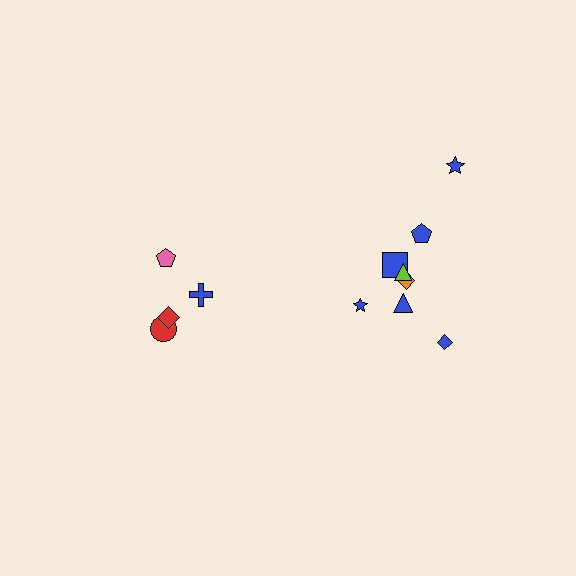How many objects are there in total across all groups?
There are 12 objects.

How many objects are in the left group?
There are 4 objects.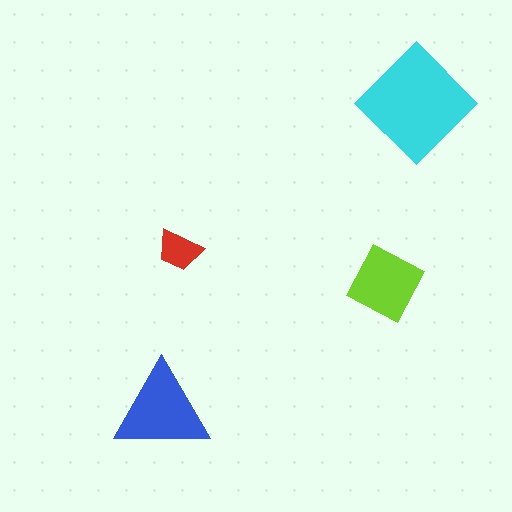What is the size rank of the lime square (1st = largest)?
3rd.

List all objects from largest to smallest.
The cyan diamond, the blue triangle, the lime square, the red trapezoid.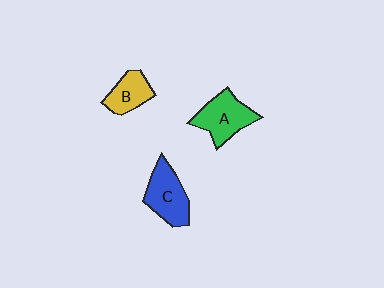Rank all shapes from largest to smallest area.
From largest to smallest: A (green), C (blue), B (yellow).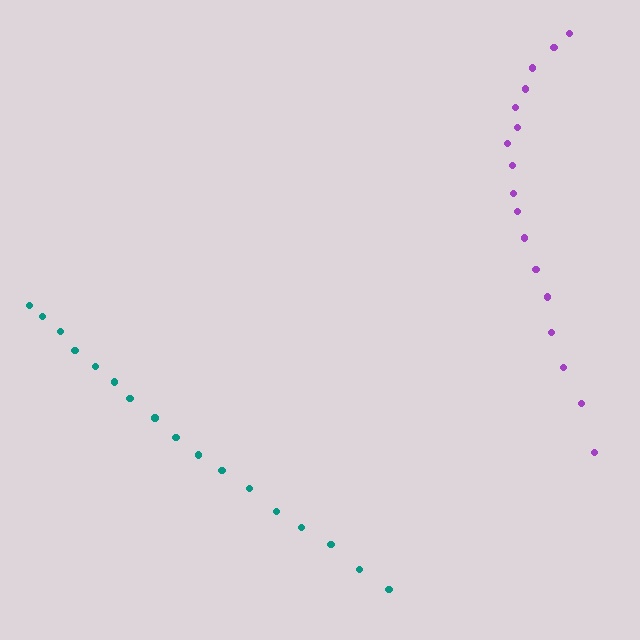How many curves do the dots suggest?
There are 2 distinct paths.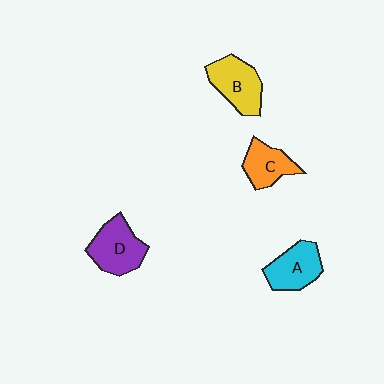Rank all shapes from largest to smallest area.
From largest to smallest: D (purple), B (yellow), A (cyan), C (orange).